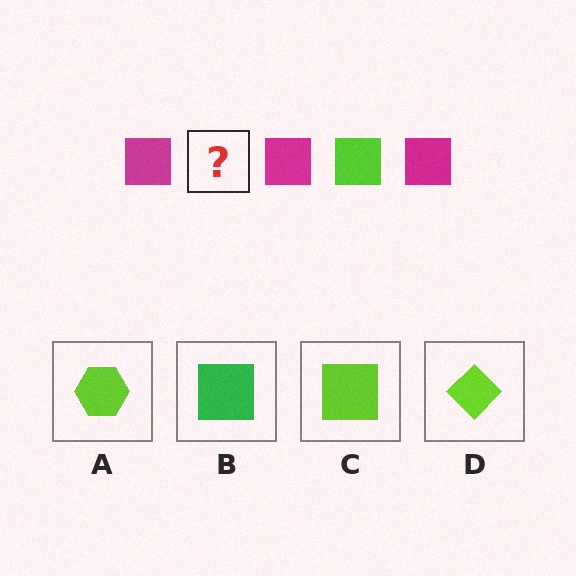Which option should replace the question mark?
Option C.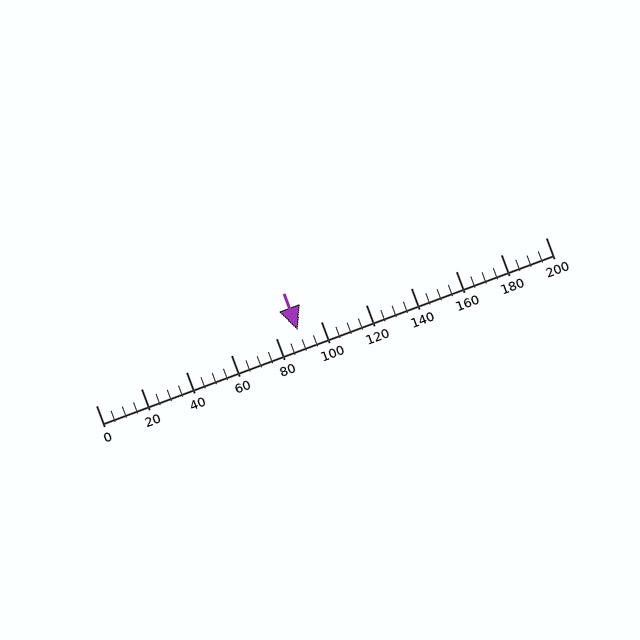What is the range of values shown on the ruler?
The ruler shows values from 0 to 200.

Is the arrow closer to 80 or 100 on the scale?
The arrow is closer to 80.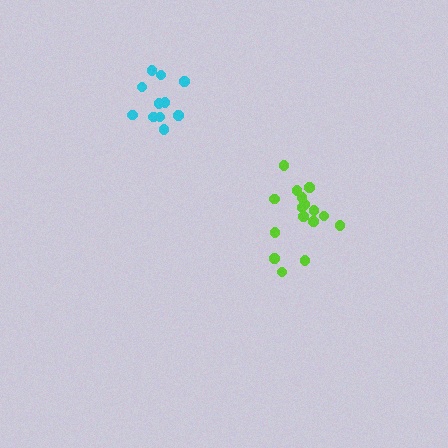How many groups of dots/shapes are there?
There are 2 groups.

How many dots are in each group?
Group 1: 16 dots, Group 2: 11 dots (27 total).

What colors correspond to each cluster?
The clusters are colored: lime, cyan.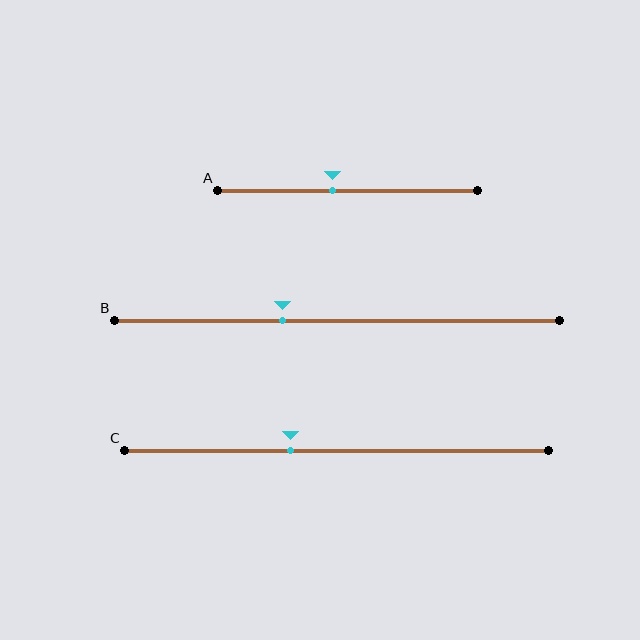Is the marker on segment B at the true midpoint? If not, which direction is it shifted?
No, the marker on segment B is shifted to the left by about 12% of the segment length.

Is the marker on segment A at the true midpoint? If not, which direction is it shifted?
No, the marker on segment A is shifted to the left by about 6% of the segment length.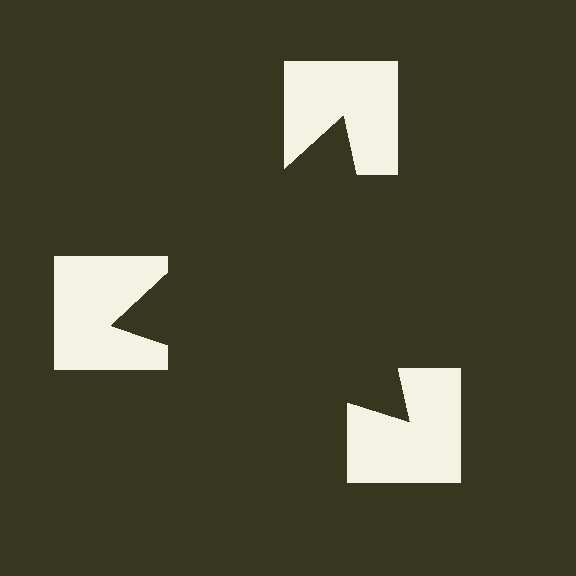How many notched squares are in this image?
There are 3 — one at each vertex of the illusory triangle.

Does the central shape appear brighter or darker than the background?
It typically appears slightly darker than the background, even though no actual brightness change is drawn.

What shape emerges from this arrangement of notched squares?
An illusory triangle — its edges are inferred from the aligned wedge cuts in the notched squares, not physically drawn.